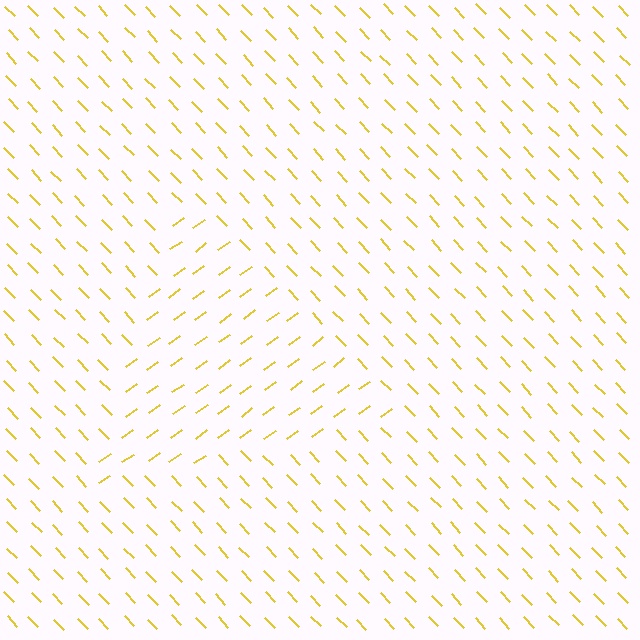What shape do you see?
I see a triangle.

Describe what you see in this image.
The image is filled with small yellow line segments. A triangle region in the image has lines oriented differently from the surrounding lines, creating a visible texture boundary.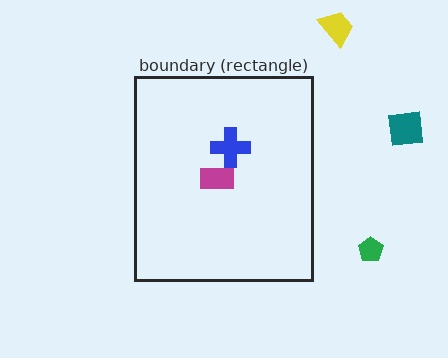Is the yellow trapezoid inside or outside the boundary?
Outside.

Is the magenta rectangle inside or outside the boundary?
Inside.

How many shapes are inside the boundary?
2 inside, 3 outside.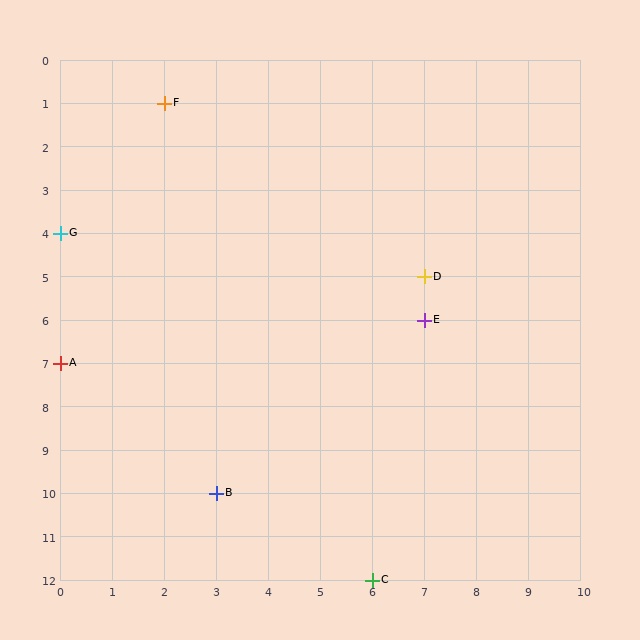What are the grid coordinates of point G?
Point G is at grid coordinates (0, 4).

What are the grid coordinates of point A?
Point A is at grid coordinates (0, 7).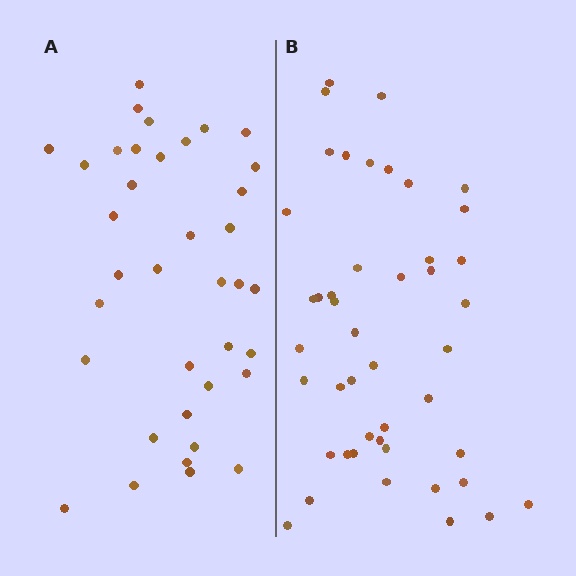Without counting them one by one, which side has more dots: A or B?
Region B (the right region) has more dots.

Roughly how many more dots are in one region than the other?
Region B has roughly 8 or so more dots than region A.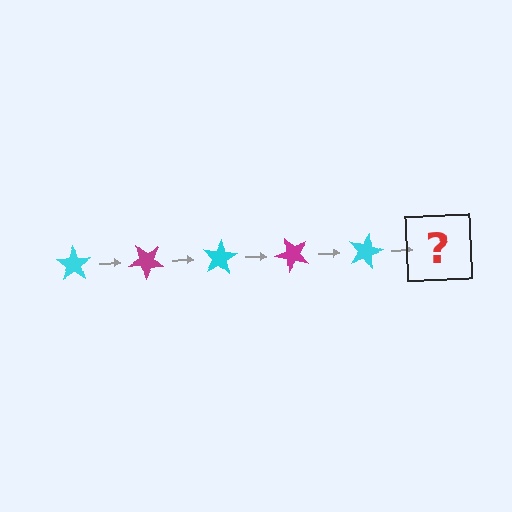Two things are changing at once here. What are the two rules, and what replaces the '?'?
The two rules are that it rotates 40 degrees each step and the color cycles through cyan and magenta. The '?' should be a magenta star, rotated 200 degrees from the start.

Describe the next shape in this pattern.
It should be a magenta star, rotated 200 degrees from the start.